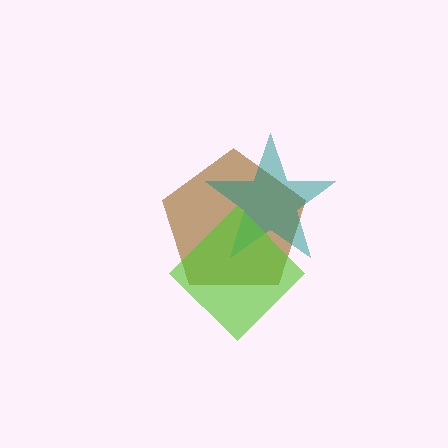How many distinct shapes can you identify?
There are 3 distinct shapes: a brown pentagon, a teal star, a lime diamond.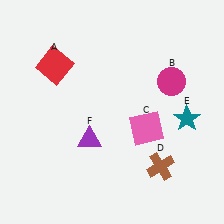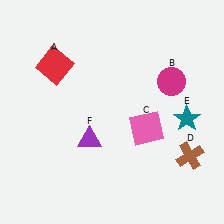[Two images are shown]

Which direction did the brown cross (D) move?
The brown cross (D) moved right.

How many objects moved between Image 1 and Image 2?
1 object moved between the two images.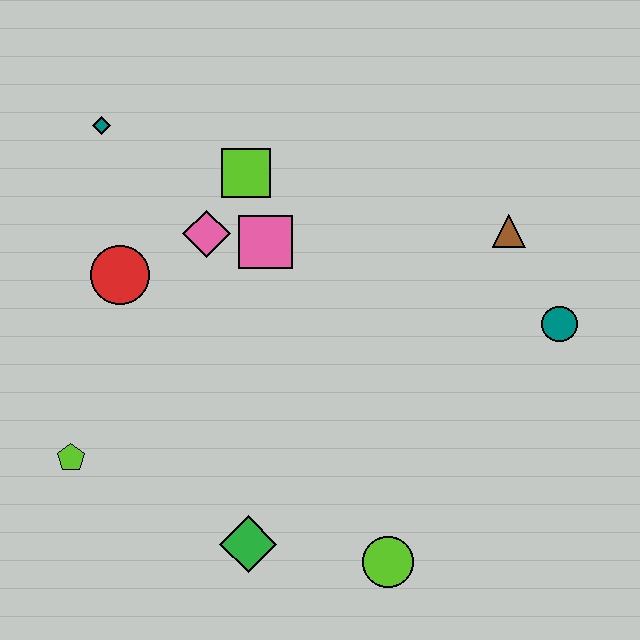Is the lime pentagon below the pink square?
Yes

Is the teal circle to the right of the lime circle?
Yes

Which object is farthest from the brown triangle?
The lime pentagon is farthest from the brown triangle.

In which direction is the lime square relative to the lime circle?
The lime square is above the lime circle.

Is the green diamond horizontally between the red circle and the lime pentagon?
No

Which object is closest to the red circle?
The pink diamond is closest to the red circle.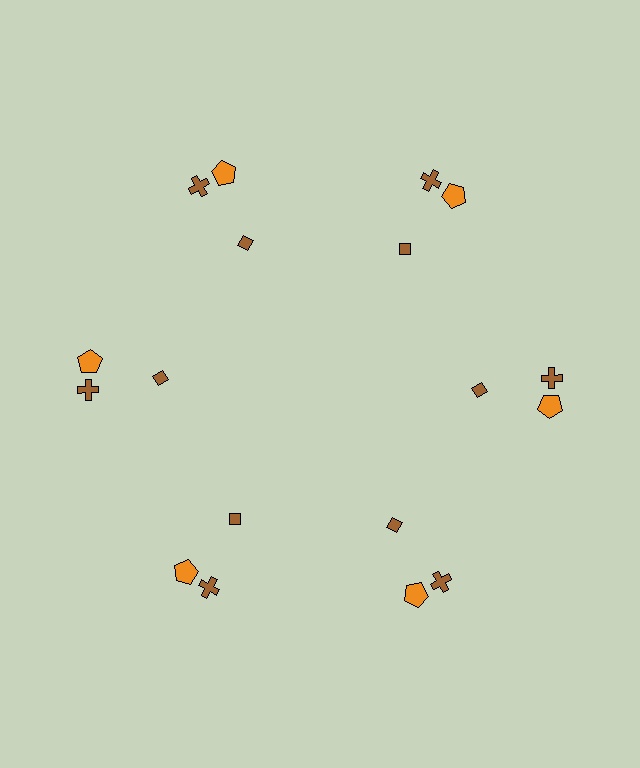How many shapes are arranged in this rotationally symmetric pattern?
There are 18 shapes, arranged in 6 groups of 3.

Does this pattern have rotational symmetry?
Yes, this pattern has 6-fold rotational symmetry. It looks the same after rotating 60 degrees around the center.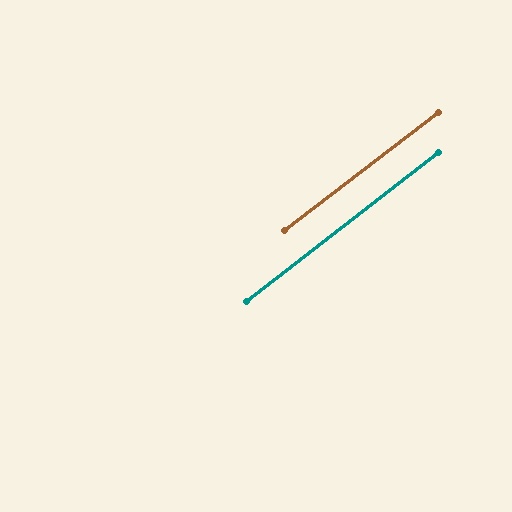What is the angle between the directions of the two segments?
Approximately 0 degrees.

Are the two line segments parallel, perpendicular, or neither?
Parallel — their directions differ by only 0.4°.